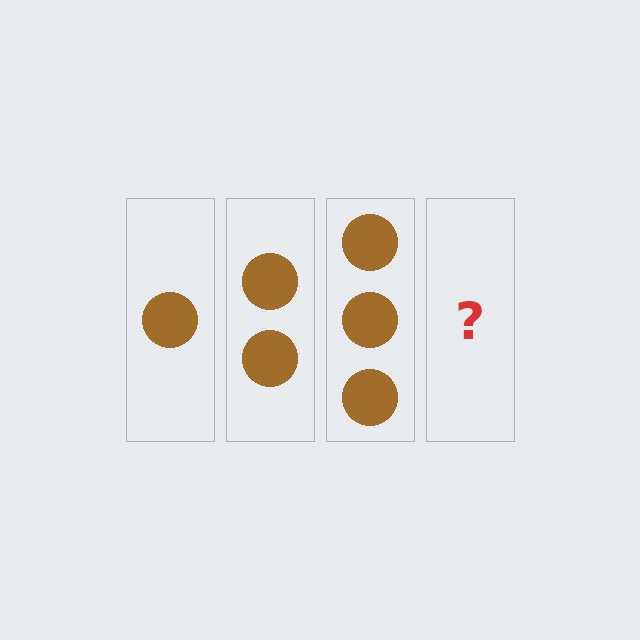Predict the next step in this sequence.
The next step is 4 circles.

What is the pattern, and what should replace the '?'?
The pattern is that each step adds one more circle. The '?' should be 4 circles.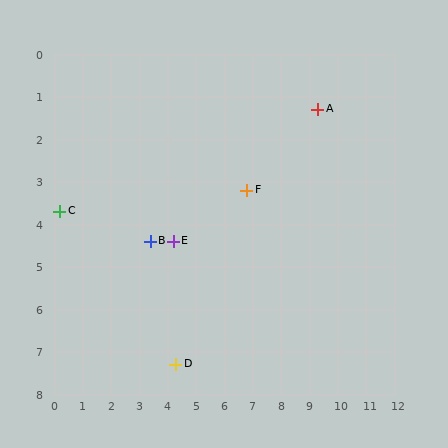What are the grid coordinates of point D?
Point D is at approximately (4.3, 7.3).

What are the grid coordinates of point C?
Point C is at approximately (0.2, 3.7).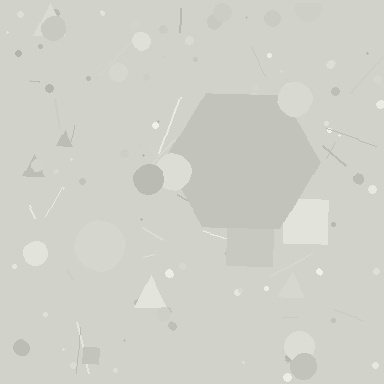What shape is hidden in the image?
A hexagon is hidden in the image.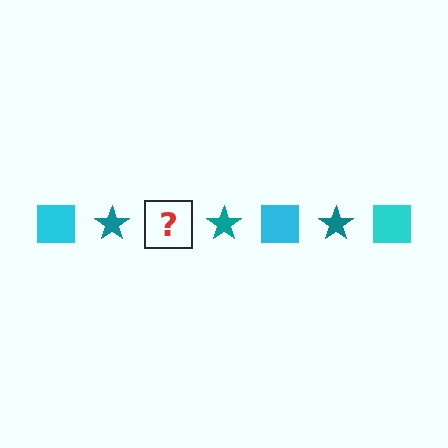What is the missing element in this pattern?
The missing element is a cyan square.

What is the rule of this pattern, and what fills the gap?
The rule is that the pattern alternates between cyan square and teal star. The gap should be filled with a cyan square.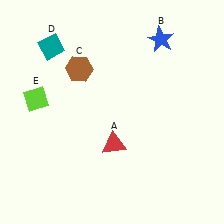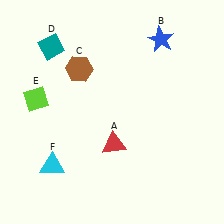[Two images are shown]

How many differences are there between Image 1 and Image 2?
There is 1 difference between the two images.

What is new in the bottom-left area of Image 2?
A cyan triangle (F) was added in the bottom-left area of Image 2.